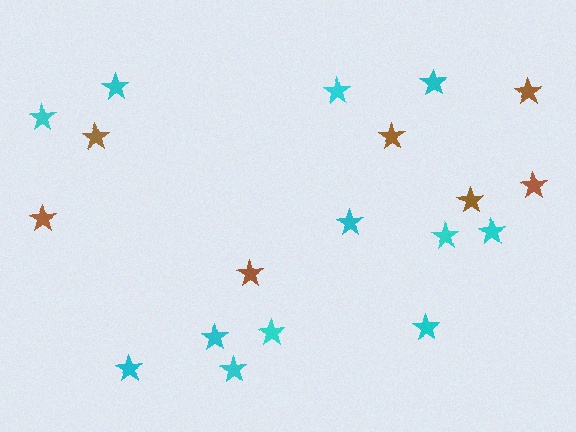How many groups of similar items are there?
There are 2 groups: one group of brown stars (7) and one group of cyan stars (12).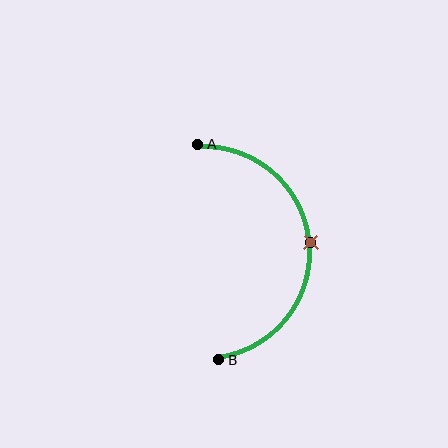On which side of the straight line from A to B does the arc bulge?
The arc bulges to the right of the straight line connecting A and B.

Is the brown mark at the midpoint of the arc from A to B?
Yes. The brown mark lies on the arc at equal arc-length from both A and B — it is the arc midpoint.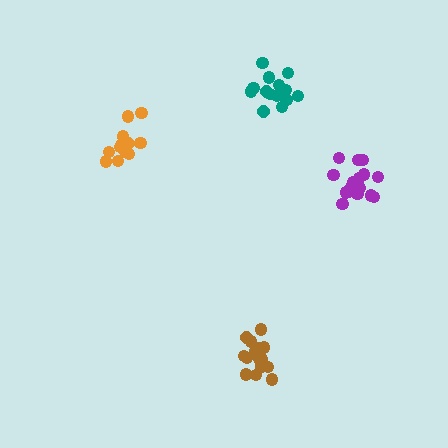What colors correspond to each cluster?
The clusters are colored: brown, purple, orange, teal.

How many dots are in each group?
Group 1: 17 dots, Group 2: 18 dots, Group 3: 13 dots, Group 4: 14 dots (62 total).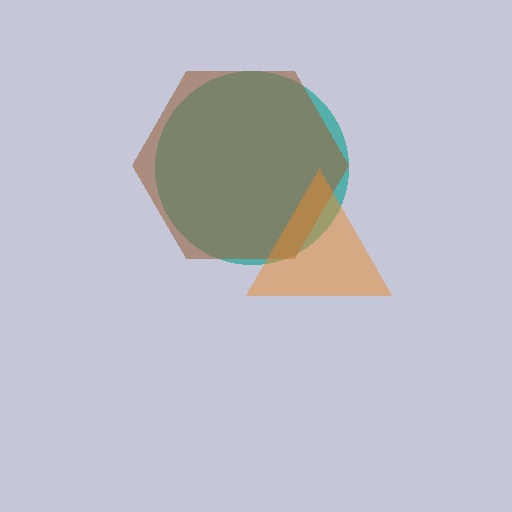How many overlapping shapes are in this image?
There are 3 overlapping shapes in the image.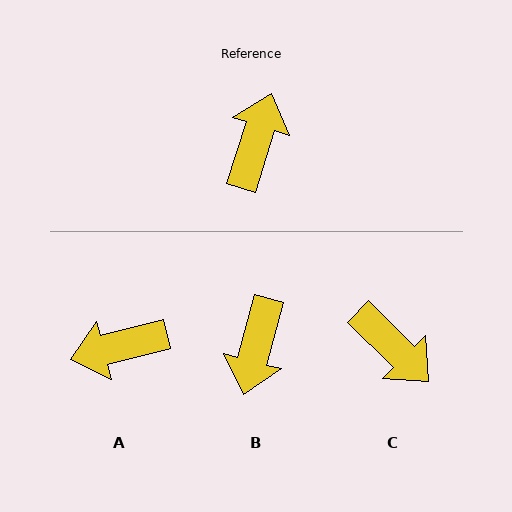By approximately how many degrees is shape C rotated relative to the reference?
Approximately 117 degrees clockwise.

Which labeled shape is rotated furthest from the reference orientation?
B, about 177 degrees away.